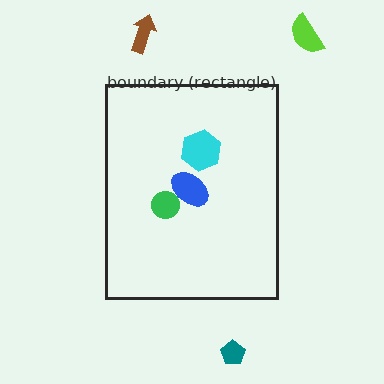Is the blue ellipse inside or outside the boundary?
Inside.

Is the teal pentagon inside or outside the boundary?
Outside.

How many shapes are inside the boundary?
3 inside, 3 outside.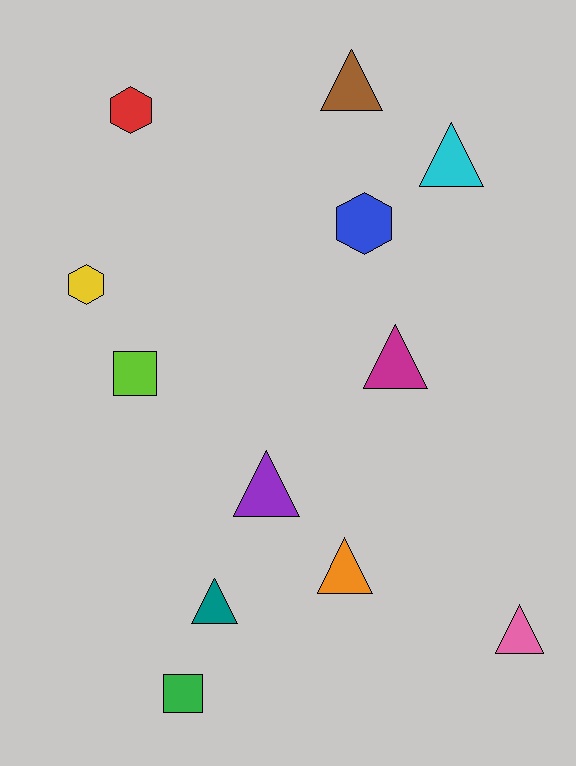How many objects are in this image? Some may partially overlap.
There are 12 objects.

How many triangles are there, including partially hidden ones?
There are 7 triangles.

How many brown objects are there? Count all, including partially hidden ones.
There is 1 brown object.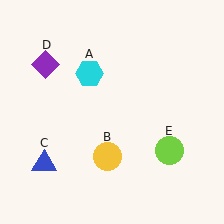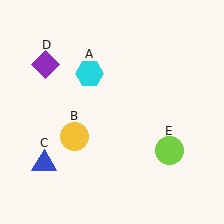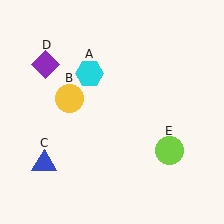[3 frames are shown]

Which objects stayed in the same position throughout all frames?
Cyan hexagon (object A) and blue triangle (object C) and purple diamond (object D) and lime circle (object E) remained stationary.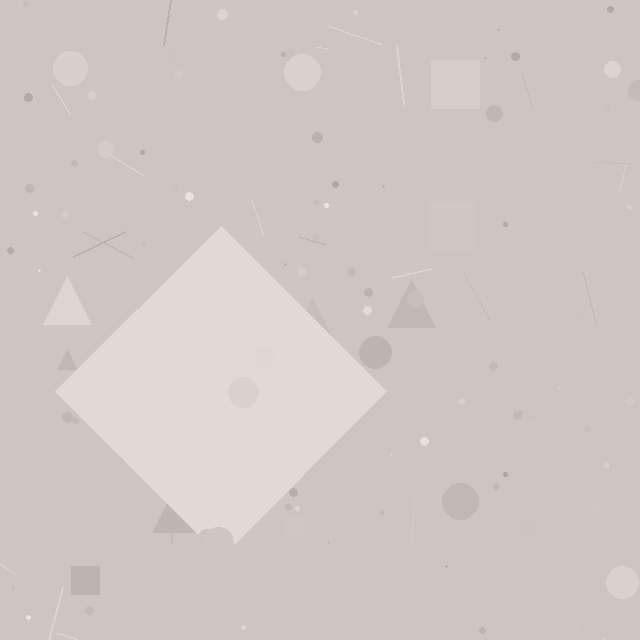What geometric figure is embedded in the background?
A diamond is embedded in the background.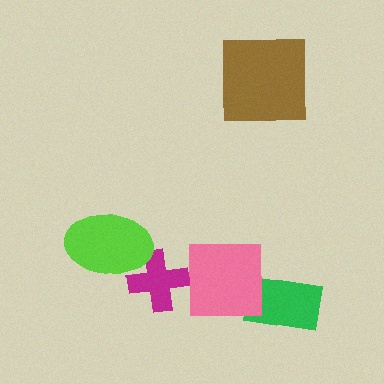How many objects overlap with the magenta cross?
1 object overlaps with the magenta cross.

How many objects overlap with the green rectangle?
1 object overlaps with the green rectangle.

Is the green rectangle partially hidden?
Yes, it is partially covered by another shape.